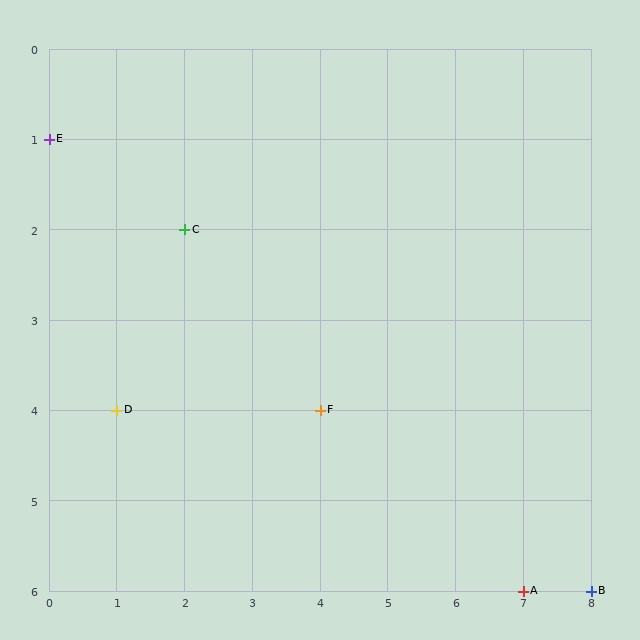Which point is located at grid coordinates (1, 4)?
Point D is at (1, 4).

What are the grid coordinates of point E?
Point E is at grid coordinates (0, 1).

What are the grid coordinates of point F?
Point F is at grid coordinates (4, 4).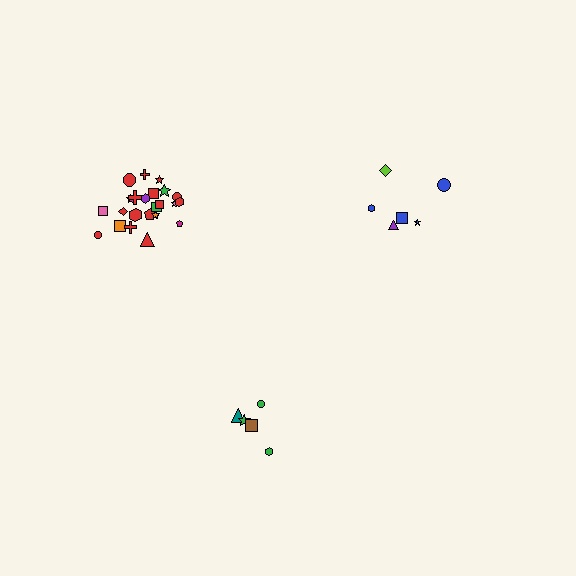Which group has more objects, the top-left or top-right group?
The top-left group.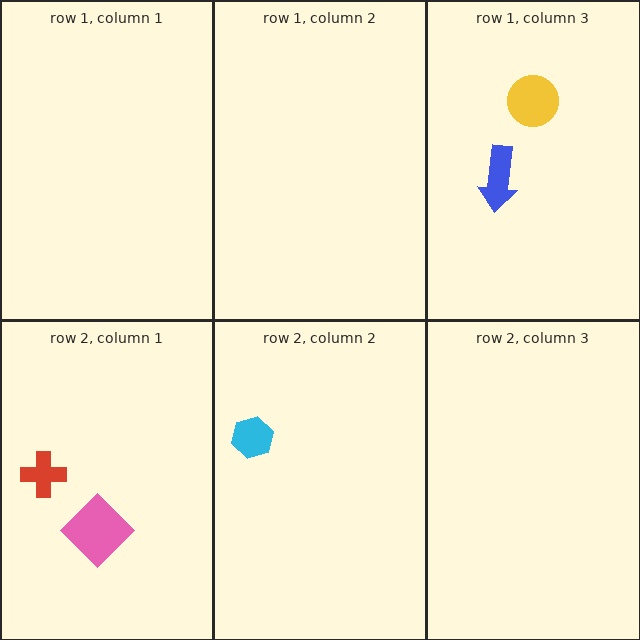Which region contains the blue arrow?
The row 1, column 3 region.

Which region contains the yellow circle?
The row 1, column 3 region.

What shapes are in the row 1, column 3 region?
The blue arrow, the yellow circle.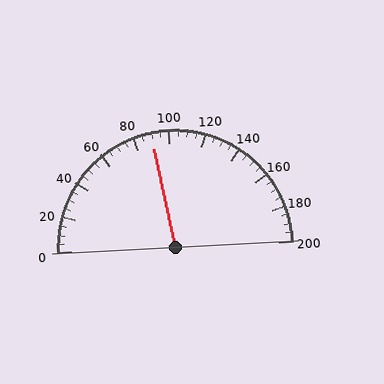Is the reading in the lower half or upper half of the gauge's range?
The reading is in the lower half of the range (0 to 200).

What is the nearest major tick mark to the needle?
The nearest major tick mark is 80.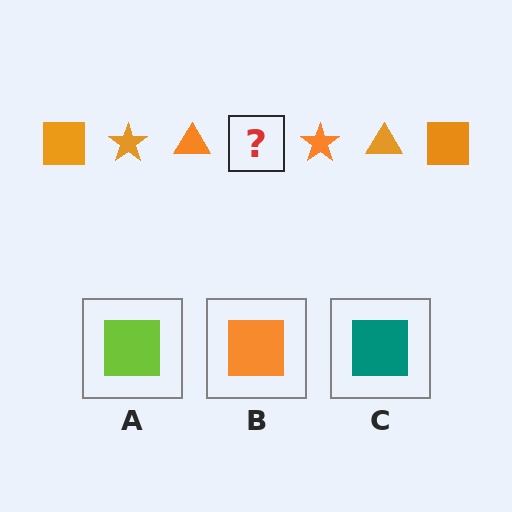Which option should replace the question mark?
Option B.